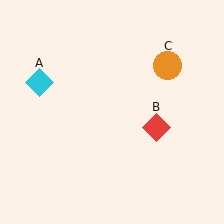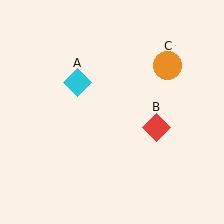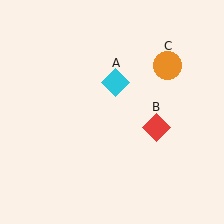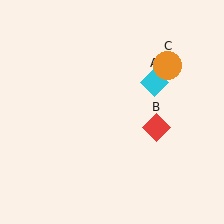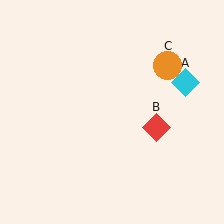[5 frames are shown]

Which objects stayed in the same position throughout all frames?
Red diamond (object B) and orange circle (object C) remained stationary.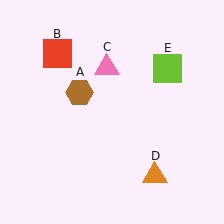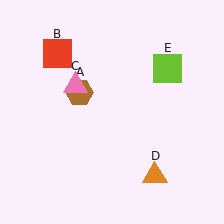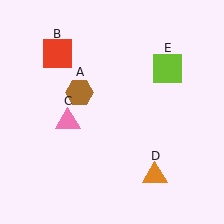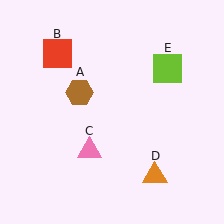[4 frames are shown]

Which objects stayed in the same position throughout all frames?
Brown hexagon (object A) and red square (object B) and orange triangle (object D) and lime square (object E) remained stationary.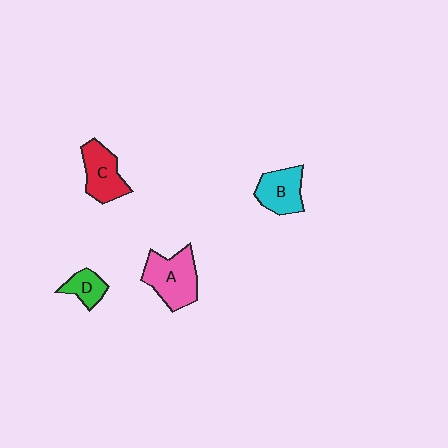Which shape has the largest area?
Shape A (pink).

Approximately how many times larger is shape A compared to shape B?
Approximately 1.4 times.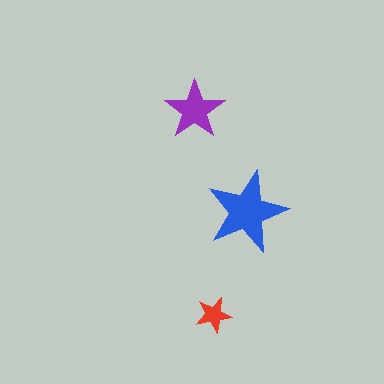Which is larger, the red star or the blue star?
The blue one.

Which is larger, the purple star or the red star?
The purple one.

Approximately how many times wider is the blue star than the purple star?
About 1.5 times wider.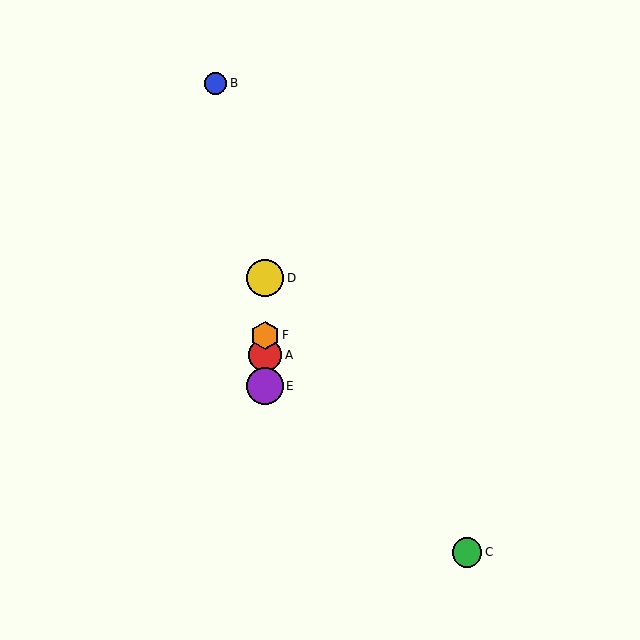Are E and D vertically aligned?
Yes, both are at x≈265.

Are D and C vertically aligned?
No, D is at x≈265 and C is at x≈467.